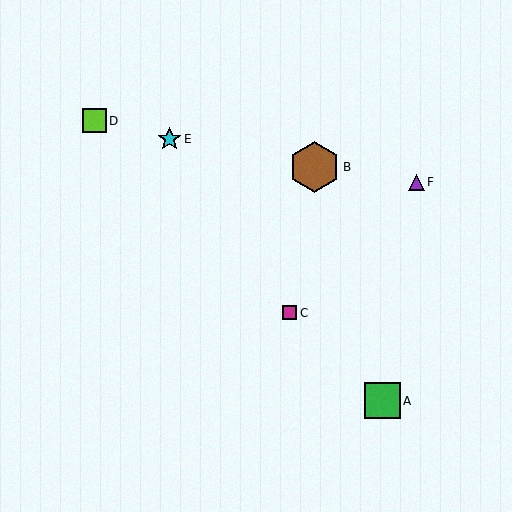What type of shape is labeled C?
Shape C is a magenta square.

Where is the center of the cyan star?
The center of the cyan star is at (169, 139).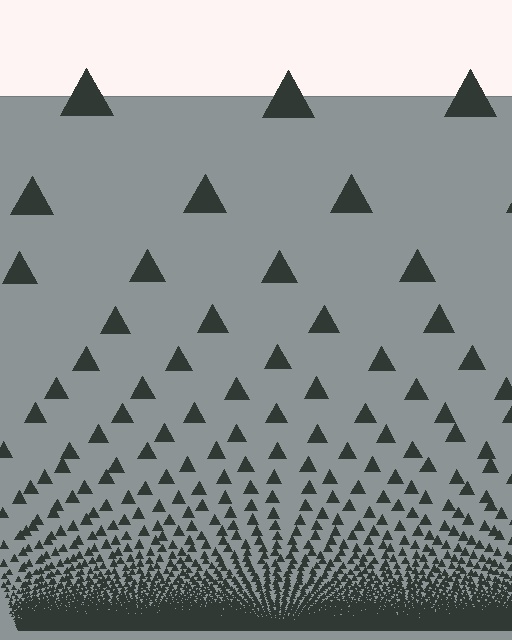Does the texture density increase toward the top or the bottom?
Density increases toward the bottom.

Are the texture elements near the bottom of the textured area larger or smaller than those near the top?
Smaller. The gradient is inverted — elements near the bottom are smaller and denser.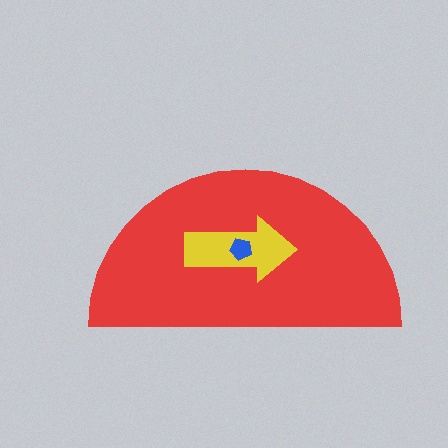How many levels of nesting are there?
3.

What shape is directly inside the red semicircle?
The yellow arrow.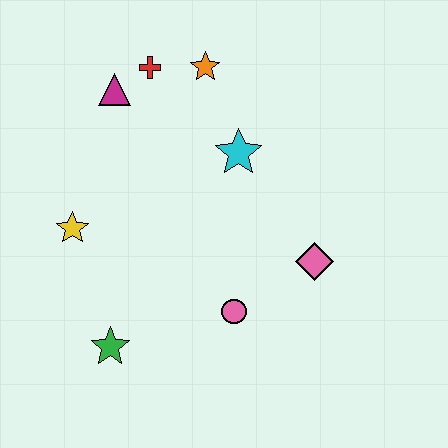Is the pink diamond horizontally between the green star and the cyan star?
No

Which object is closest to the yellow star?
The green star is closest to the yellow star.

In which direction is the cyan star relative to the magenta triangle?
The cyan star is to the right of the magenta triangle.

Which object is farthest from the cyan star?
The green star is farthest from the cyan star.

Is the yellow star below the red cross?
Yes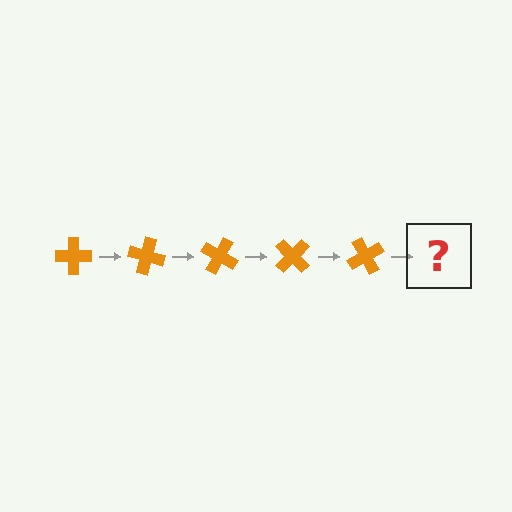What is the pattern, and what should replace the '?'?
The pattern is that the cross rotates 15 degrees each step. The '?' should be an orange cross rotated 75 degrees.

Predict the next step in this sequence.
The next step is an orange cross rotated 75 degrees.